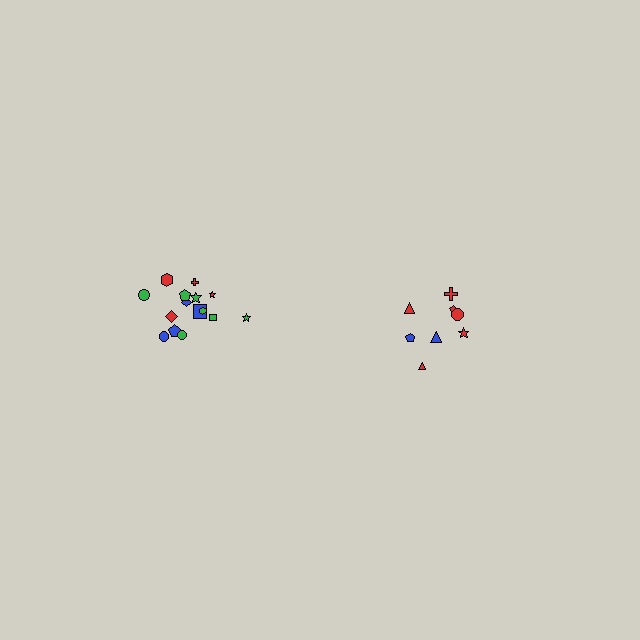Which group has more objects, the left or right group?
The left group.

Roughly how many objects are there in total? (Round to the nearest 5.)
Roughly 25 objects in total.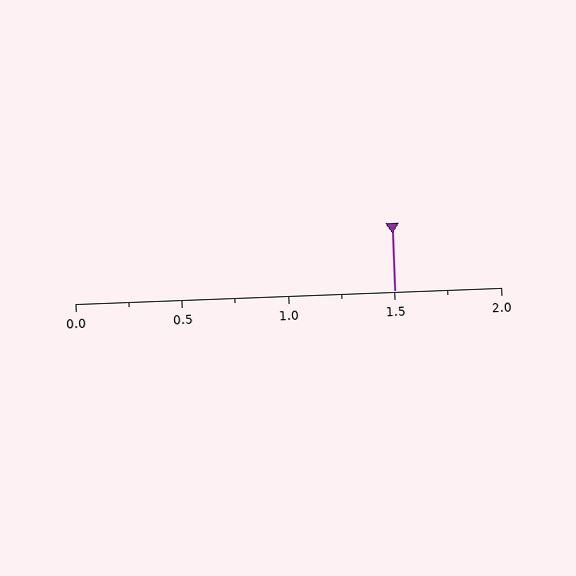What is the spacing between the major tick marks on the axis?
The major ticks are spaced 0.5 apart.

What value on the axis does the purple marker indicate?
The marker indicates approximately 1.5.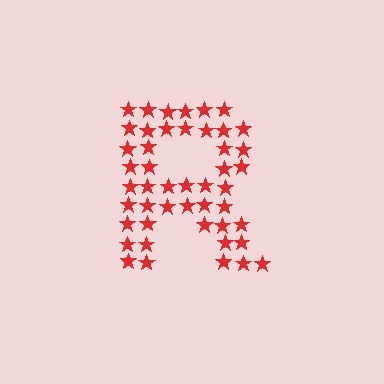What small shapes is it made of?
It is made of small stars.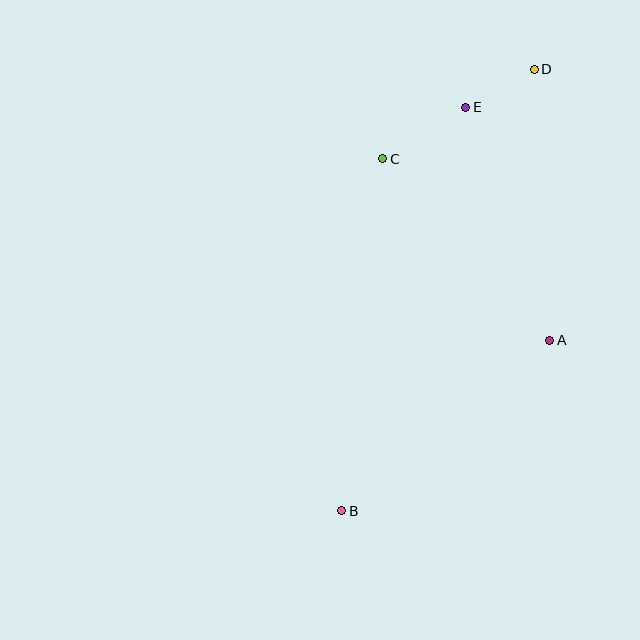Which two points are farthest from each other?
Points B and D are farthest from each other.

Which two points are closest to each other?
Points D and E are closest to each other.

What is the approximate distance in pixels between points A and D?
The distance between A and D is approximately 271 pixels.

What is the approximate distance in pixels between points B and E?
The distance between B and E is approximately 422 pixels.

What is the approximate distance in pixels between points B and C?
The distance between B and C is approximately 354 pixels.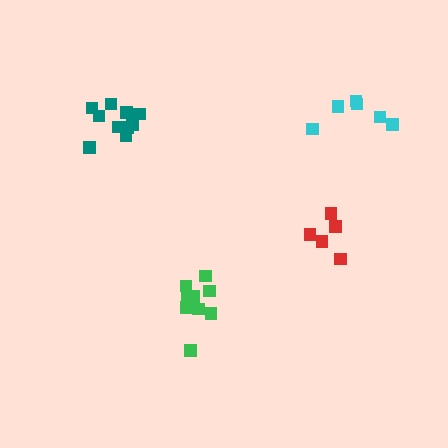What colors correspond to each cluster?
The clusters are colored: red, green, cyan, teal.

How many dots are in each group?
Group 1: 5 dots, Group 2: 9 dots, Group 3: 6 dots, Group 4: 10 dots (30 total).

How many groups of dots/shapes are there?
There are 4 groups.